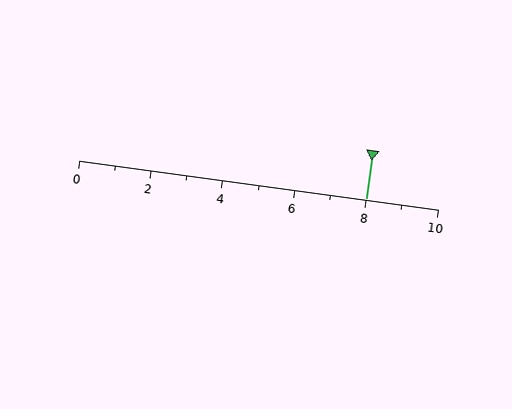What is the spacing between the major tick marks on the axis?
The major ticks are spaced 2 apart.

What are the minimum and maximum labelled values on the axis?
The axis runs from 0 to 10.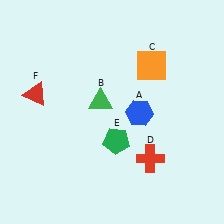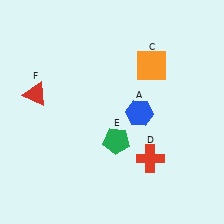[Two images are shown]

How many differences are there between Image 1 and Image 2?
There is 1 difference between the two images.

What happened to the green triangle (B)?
The green triangle (B) was removed in Image 2. It was in the top-left area of Image 1.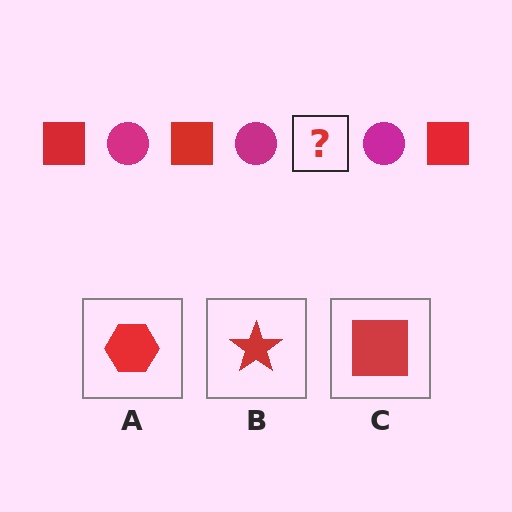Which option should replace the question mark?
Option C.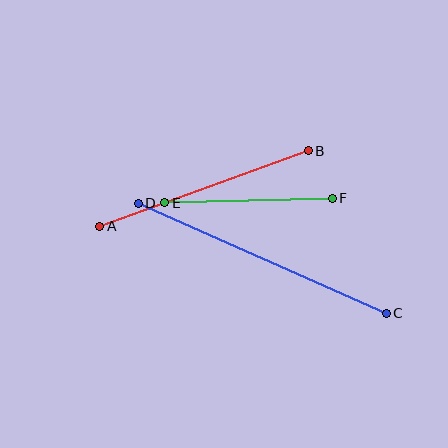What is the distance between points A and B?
The distance is approximately 222 pixels.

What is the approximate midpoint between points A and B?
The midpoint is at approximately (204, 188) pixels.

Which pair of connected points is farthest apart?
Points C and D are farthest apart.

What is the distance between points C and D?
The distance is approximately 271 pixels.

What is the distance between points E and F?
The distance is approximately 168 pixels.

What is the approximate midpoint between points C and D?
The midpoint is at approximately (262, 258) pixels.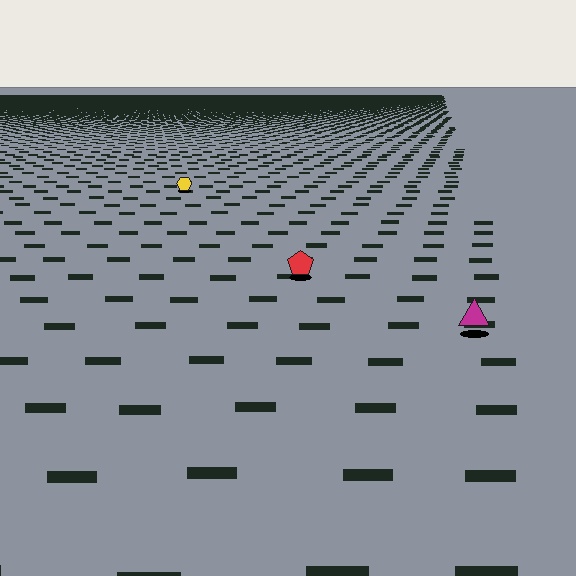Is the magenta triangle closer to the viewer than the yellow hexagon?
Yes. The magenta triangle is closer — you can tell from the texture gradient: the ground texture is coarser near it.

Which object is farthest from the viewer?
The yellow hexagon is farthest from the viewer. It appears smaller and the ground texture around it is denser.